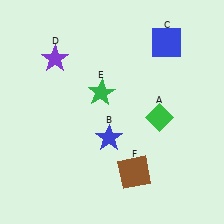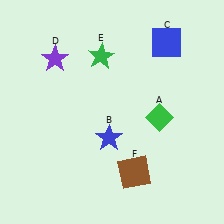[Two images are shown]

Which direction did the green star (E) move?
The green star (E) moved up.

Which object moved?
The green star (E) moved up.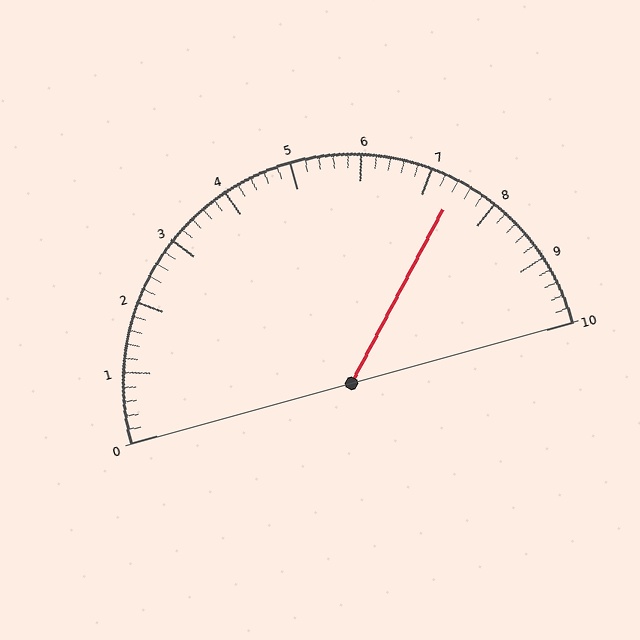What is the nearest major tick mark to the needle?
The nearest major tick mark is 7.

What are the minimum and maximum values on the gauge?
The gauge ranges from 0 to 10.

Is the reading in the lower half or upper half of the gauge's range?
The reading is in the upper half of the range (0 to 10).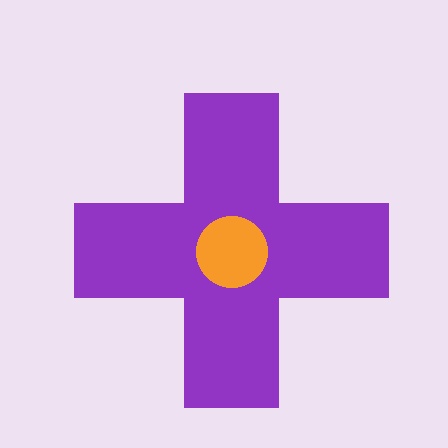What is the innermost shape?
The orange circle.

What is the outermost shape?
The purple cross.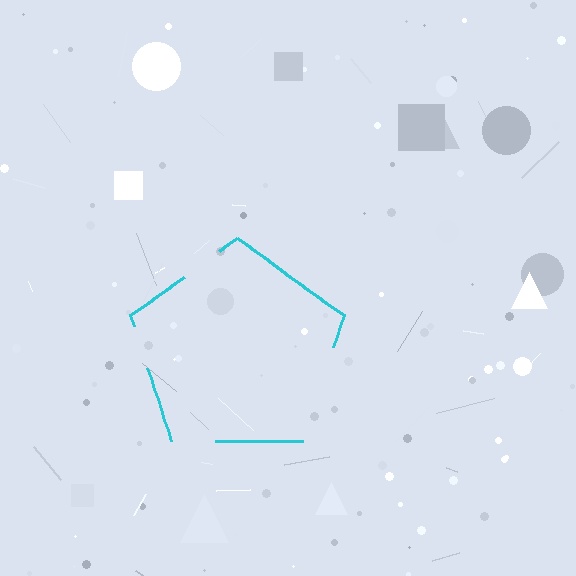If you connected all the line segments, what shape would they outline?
They would outline a pentagon.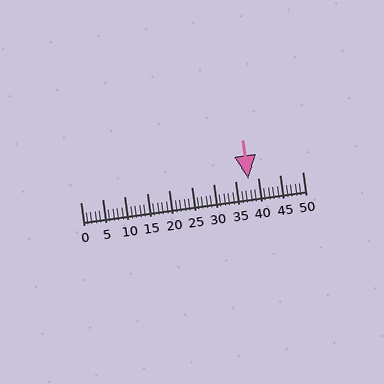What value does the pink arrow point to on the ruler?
The pink arrow points to approximately 38.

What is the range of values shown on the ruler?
The ruler shows values from 0 to 50.